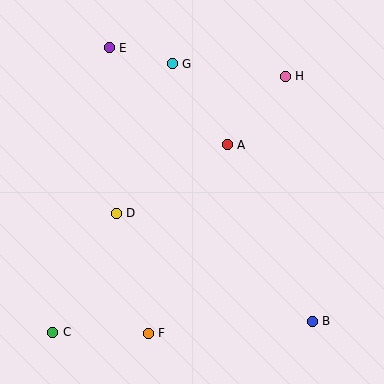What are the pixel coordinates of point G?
Point G is at (172, 64).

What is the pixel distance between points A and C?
The distance between A and C is 256 pixels.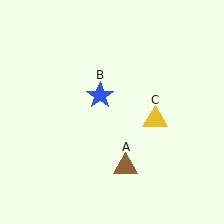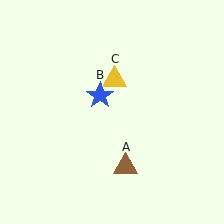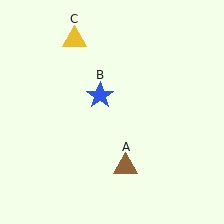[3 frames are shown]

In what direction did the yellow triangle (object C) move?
The yellow triangle (object C) moved up and to the left.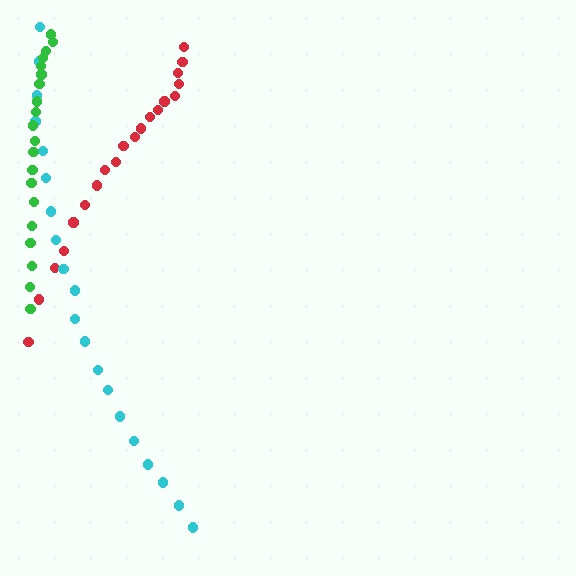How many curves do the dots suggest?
There are 3 distinct paths.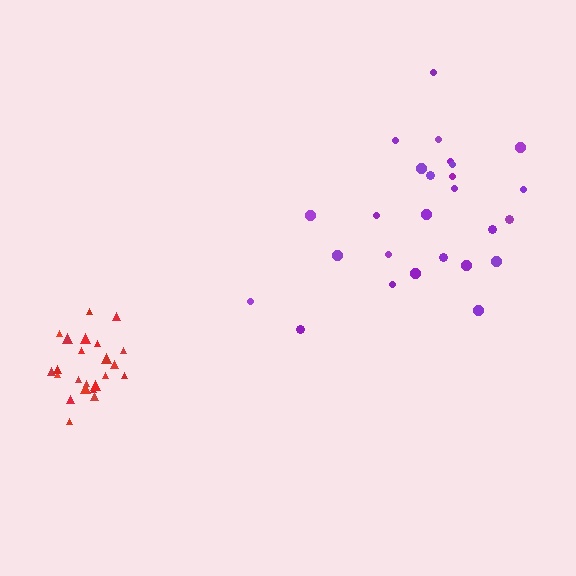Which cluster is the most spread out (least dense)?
Purple.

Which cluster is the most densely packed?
Red.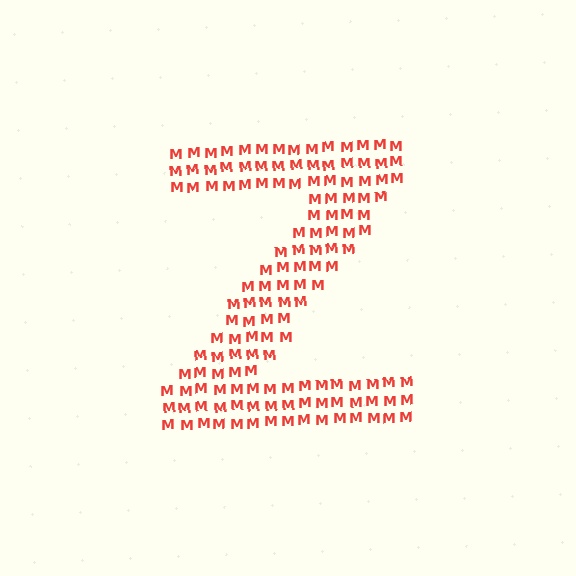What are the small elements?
The small elements are letter M's.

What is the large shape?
The large shape is the letter Z.